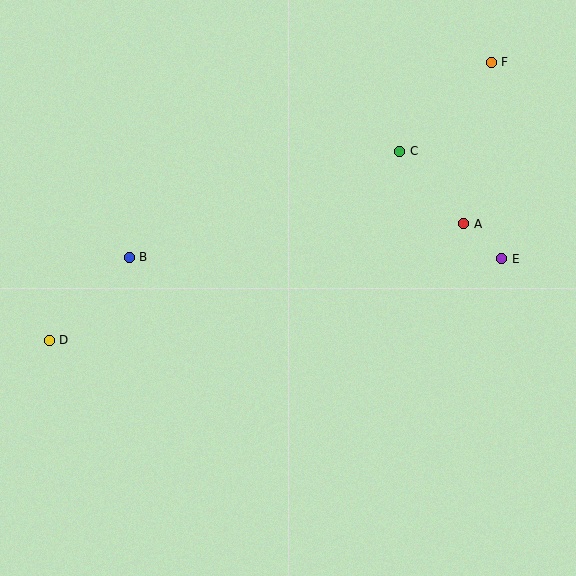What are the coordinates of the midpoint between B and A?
The midpoint between B and A is at (297, 240).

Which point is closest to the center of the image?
Point B at (129, 257) is closest to the center.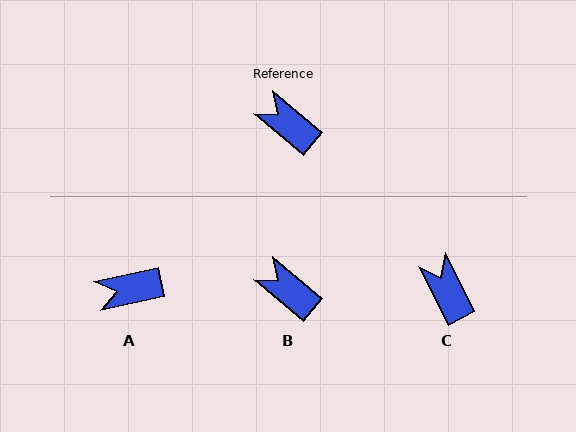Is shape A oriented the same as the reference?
No, it is off by about 52 degrees.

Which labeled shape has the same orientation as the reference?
B.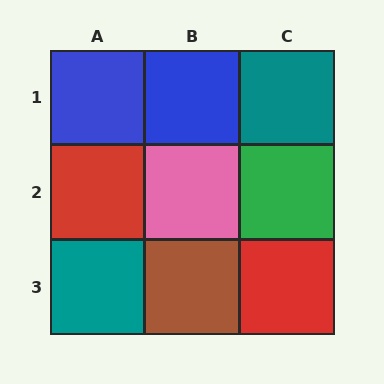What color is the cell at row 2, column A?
Red.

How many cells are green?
1 cell is green.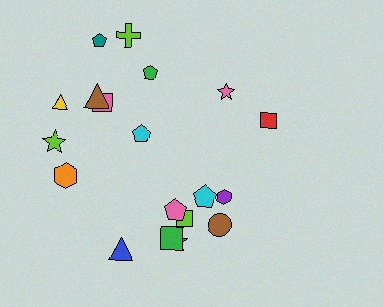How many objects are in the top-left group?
There are 8 objects.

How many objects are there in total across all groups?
There are 19 objects.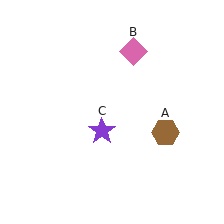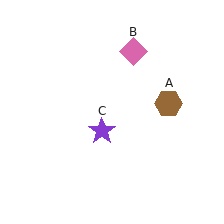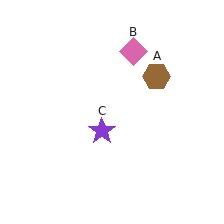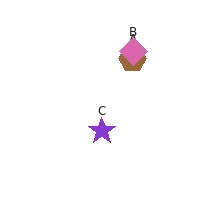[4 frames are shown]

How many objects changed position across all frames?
1 object changed position: brown hexagon (object A).